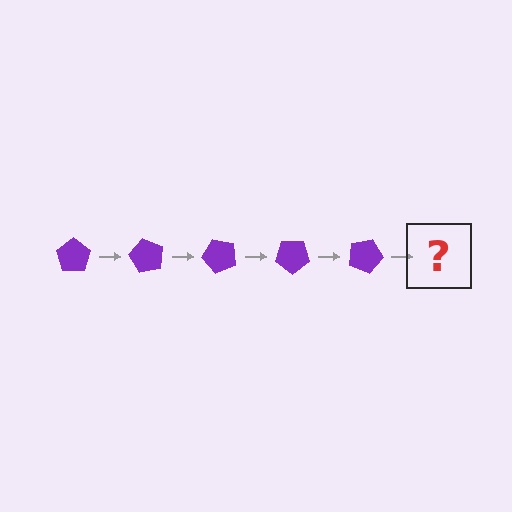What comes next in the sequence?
The next element should be a purple pentagon rotated 300 degrees.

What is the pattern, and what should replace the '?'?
The pattern is that the pentagon rotates 60 degrees each step. The '?' should be a purple pentagon rotated 300 degrees.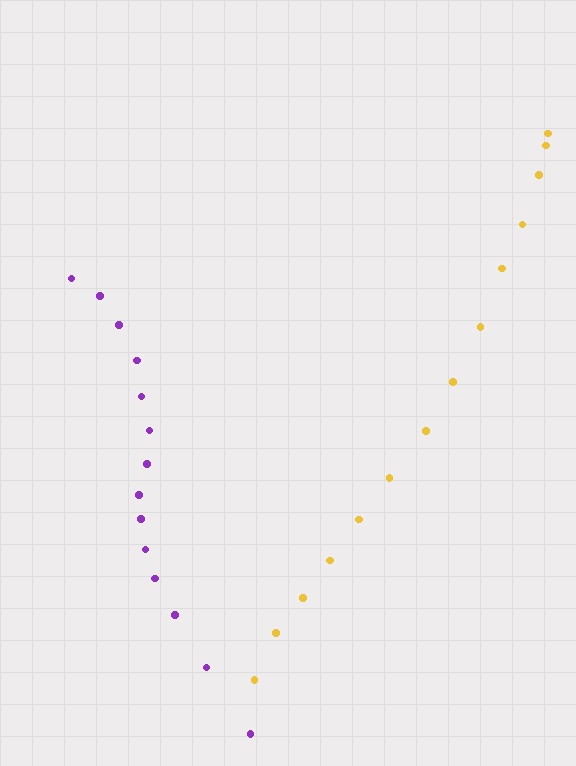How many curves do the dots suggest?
There are 2 distinct paths.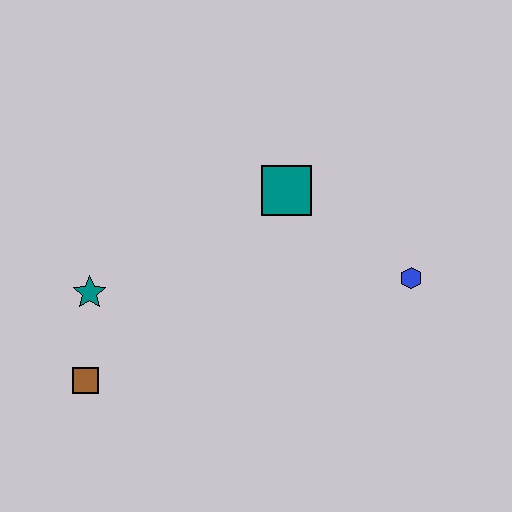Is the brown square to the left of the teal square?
Yes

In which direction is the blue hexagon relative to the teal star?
The blue hexagon is to the right of the teal star.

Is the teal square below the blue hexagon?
No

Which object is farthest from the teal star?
The blue hexagon is farthest from the teal star.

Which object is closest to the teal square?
The blue hexagon is closest to the teal square.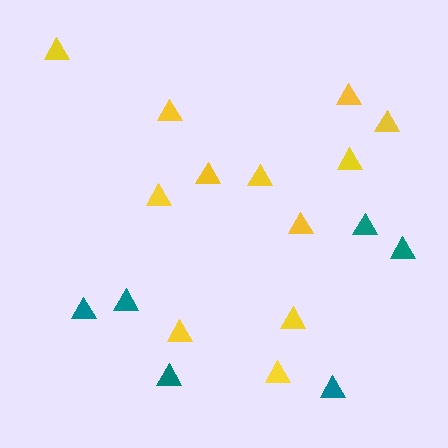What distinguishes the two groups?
There are 2 groups: one group of yellow triangles (12) and one group of teal triangles (6).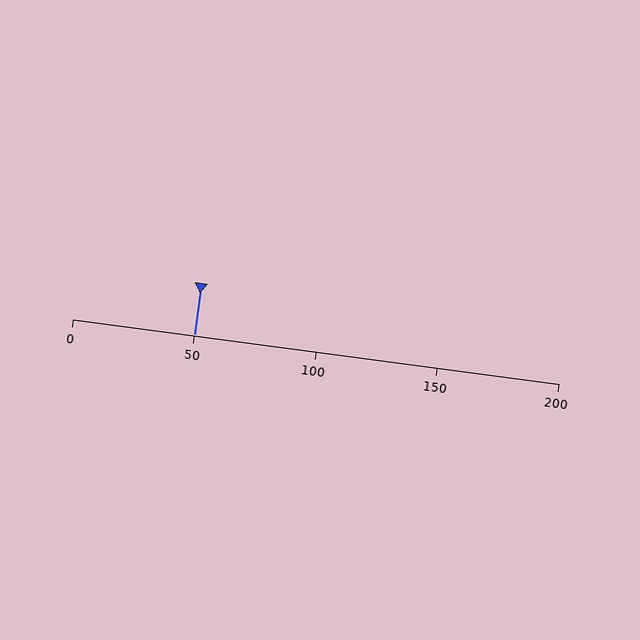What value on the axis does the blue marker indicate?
The marker indicates approximately 50.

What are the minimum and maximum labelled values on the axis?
The axis runs from 0 to 200.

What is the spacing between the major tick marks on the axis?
The major ticks are spaced 50 apart.